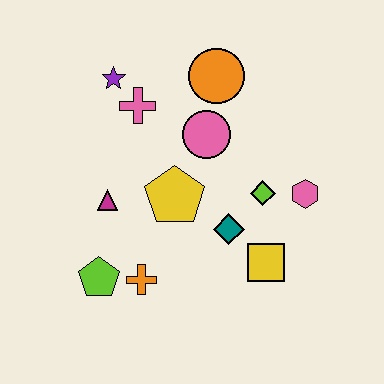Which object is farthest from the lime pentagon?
The orange circle is farthest from the lime pentagon.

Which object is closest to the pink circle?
The orange circle is closest to the pink circle.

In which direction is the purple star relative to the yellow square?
The purple star is above the yellow square.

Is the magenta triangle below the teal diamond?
No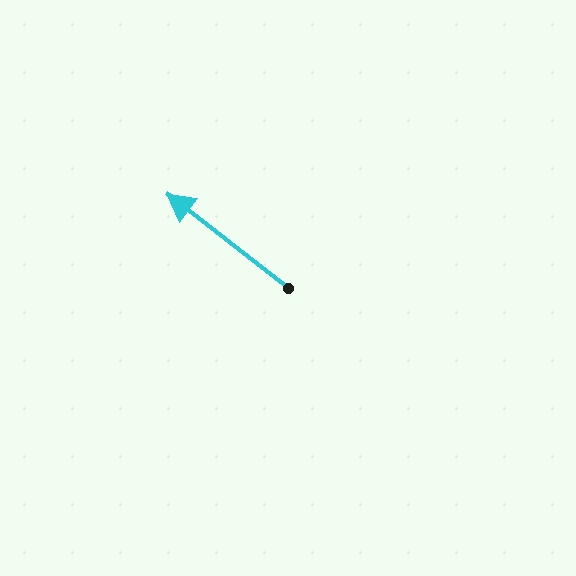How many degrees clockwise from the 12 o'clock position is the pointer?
Approximately 308 degrees.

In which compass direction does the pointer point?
Northwest.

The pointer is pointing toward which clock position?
Roughly 10 o'clock.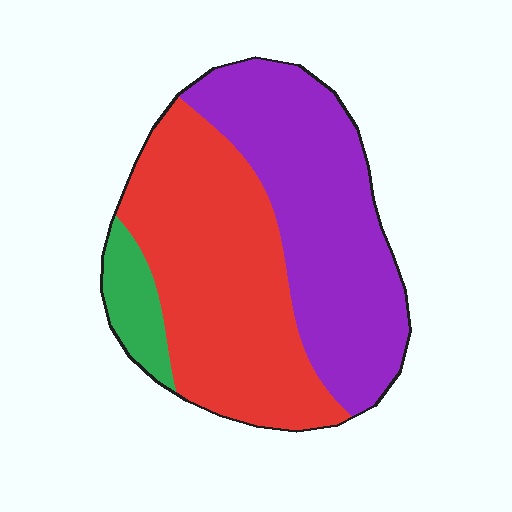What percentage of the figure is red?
Red covers roughly 45% of the figure.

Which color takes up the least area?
Green, at roughly 10%.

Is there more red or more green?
Red.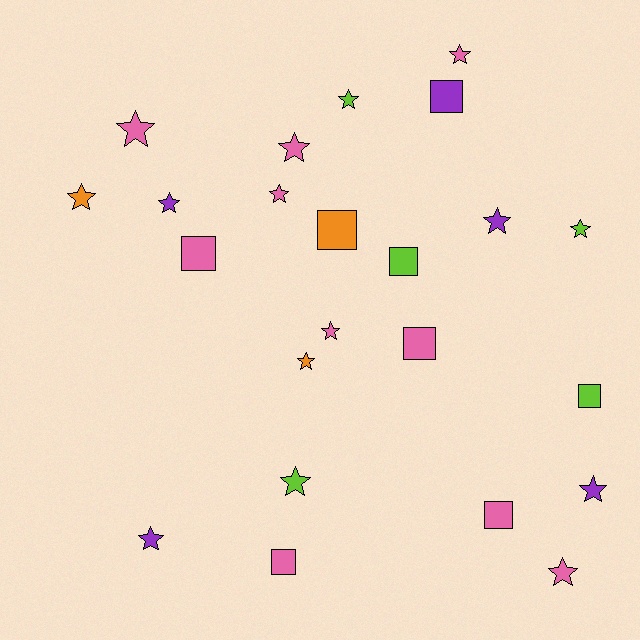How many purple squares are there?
There is 1 purple square.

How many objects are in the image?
There are 23 objects.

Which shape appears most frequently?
Star, with 15 objects.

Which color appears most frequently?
Pink, with 10 objects.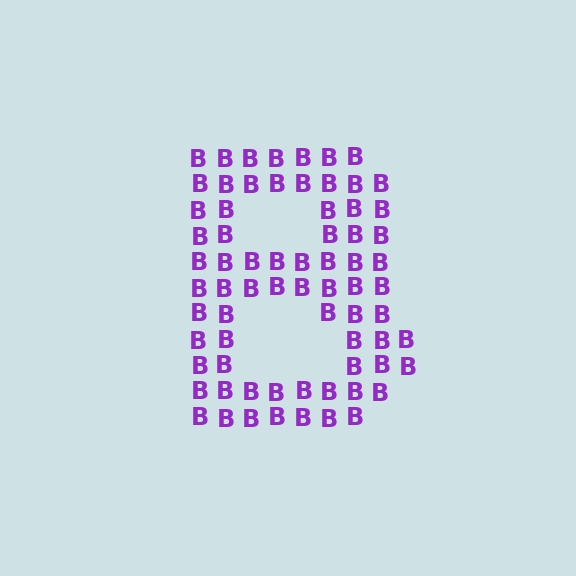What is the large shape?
The large shape is the letter B.